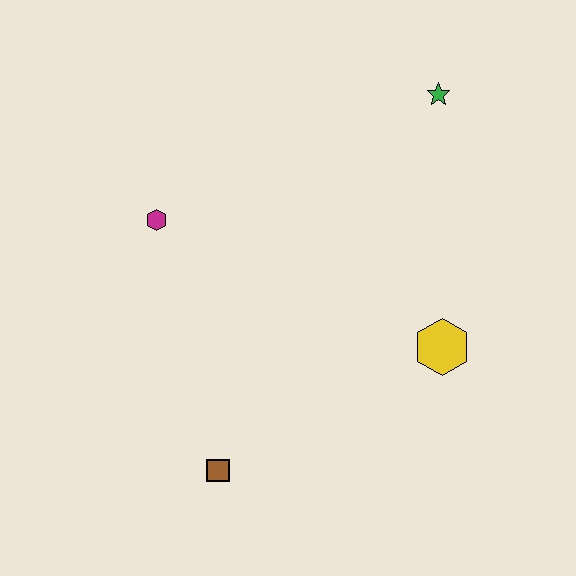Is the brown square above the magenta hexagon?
No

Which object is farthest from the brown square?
The green star is farthest from the brown square.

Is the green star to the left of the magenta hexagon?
No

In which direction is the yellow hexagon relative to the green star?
The yellow hexagon is below the green star.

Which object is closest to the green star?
The yellow hexagon is closest to the green star.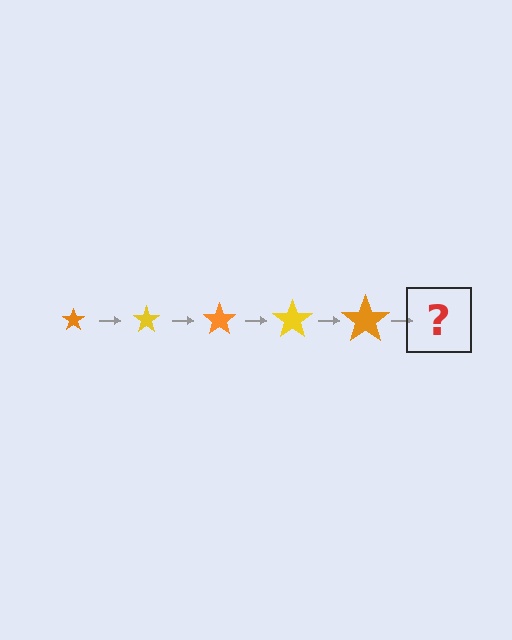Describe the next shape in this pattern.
It should be a yellow star, larger than the previous one.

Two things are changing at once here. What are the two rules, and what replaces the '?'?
The two rules are that the star grows larger each step and the color cycles through orange and yellow. The '?' should be a yellow star, larger than the previous one.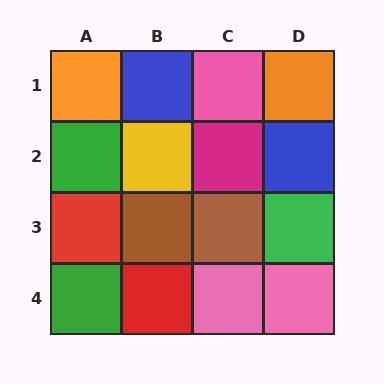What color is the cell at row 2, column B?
Yellow.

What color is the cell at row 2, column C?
Magenta.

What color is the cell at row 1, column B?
Blue.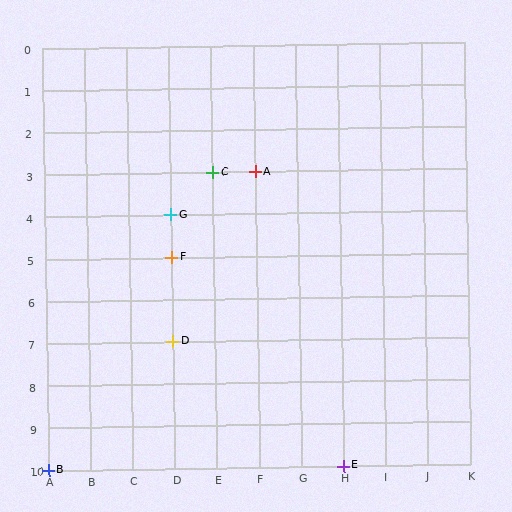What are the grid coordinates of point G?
Point G is at grid coordinates (D, 4).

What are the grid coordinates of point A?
Point A is at grid coordinates (F, 3).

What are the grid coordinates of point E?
Point E is at grid coordinates (H, 10).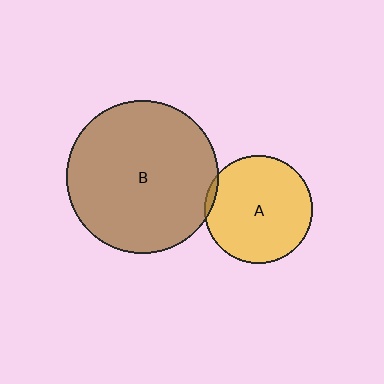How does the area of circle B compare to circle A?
Approximately 2.0 times.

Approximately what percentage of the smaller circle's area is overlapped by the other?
Approximately 5%.